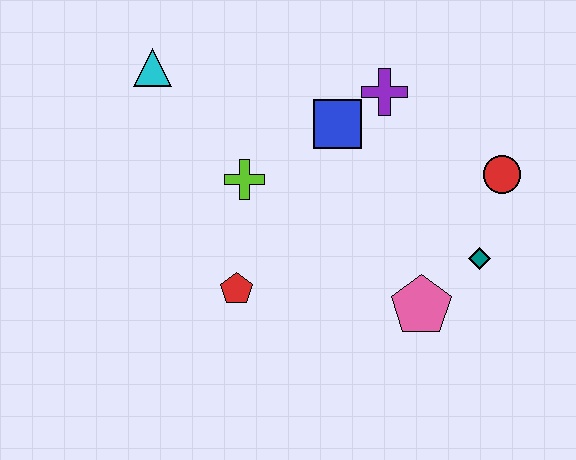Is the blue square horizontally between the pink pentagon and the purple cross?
No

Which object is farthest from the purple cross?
The red pentagon is farthest from the purple cross.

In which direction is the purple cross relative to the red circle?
The purple cross is to the left of the red circle.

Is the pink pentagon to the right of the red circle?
No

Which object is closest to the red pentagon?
The lime cross is closest to the red pentagon.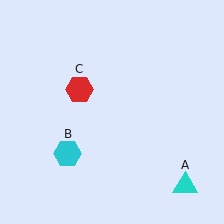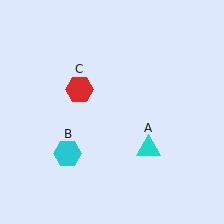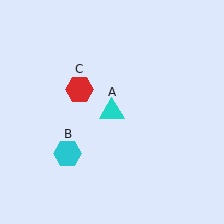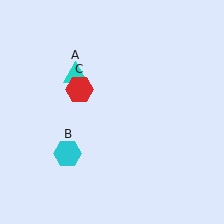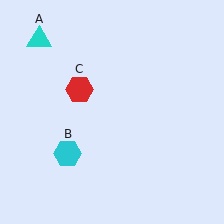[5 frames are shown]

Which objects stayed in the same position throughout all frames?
Cyan hexagon (object B) and red hexagon (object C) remained stationary.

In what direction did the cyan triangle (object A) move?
The cyan triangle (object A) moved up and to the left.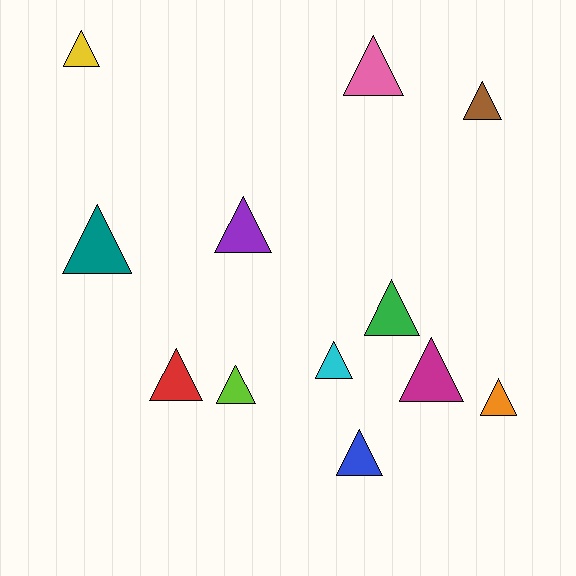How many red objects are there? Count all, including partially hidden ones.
There is 1 red object.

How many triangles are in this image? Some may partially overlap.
There are 12 triangles.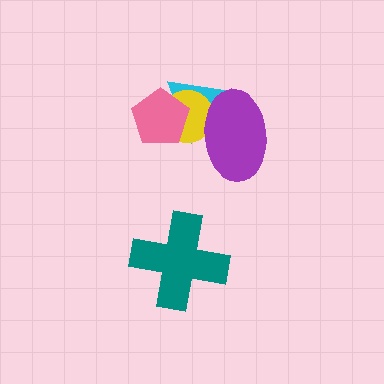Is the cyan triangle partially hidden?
Yes, it is partially covered by another shape.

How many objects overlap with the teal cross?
0 objects overlap with the teal cross.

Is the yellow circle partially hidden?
Yes, it is partially covered by another shape.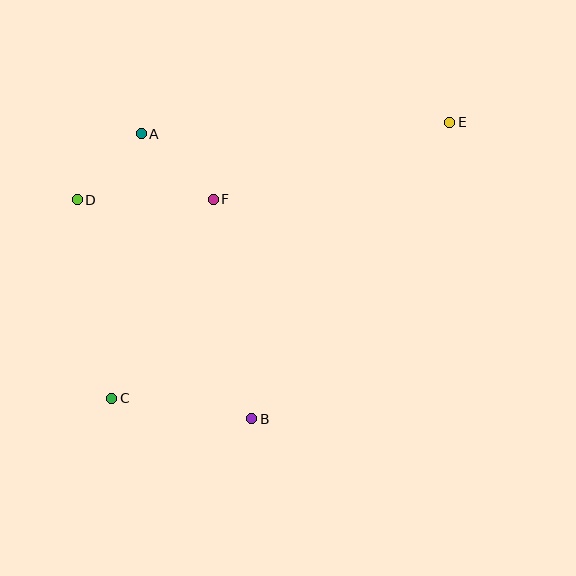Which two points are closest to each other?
Points A and D are closest to each other.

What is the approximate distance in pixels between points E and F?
The distance between E and F is approximately 249 pixels.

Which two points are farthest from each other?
Points C and E are farthest from each other.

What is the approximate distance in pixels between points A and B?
The distance between A and B is approximately 306 pixels.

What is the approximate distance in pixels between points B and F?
The distance between B and F is approximately 223 pixels.